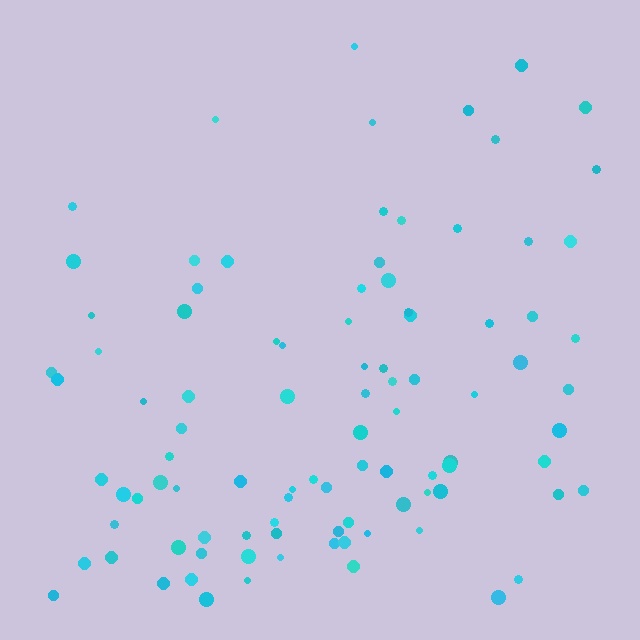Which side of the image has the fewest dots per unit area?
The top.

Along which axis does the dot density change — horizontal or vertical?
Vertical.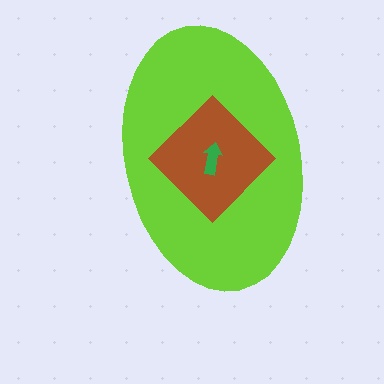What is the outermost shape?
The lime ellipse.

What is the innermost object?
The green arrow.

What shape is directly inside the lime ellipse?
The brown diamond.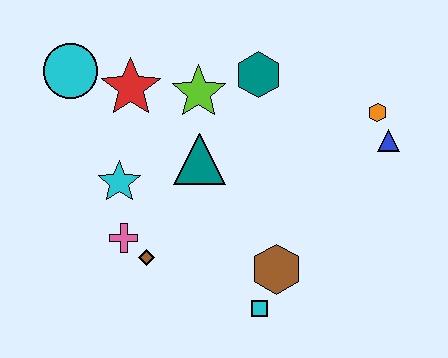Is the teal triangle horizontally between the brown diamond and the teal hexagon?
Yes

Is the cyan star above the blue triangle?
No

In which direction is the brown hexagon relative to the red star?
The brown hexagon is below the red star.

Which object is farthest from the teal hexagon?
The cyan square is farthest from the teal hexagon.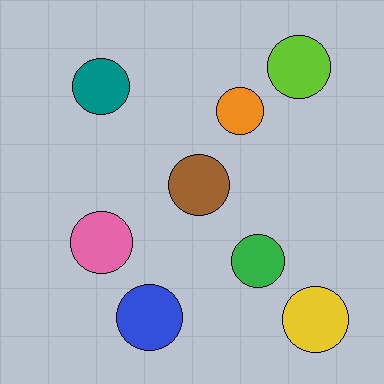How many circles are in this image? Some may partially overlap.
There are 8 circles.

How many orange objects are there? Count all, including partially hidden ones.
There is 1 orange object.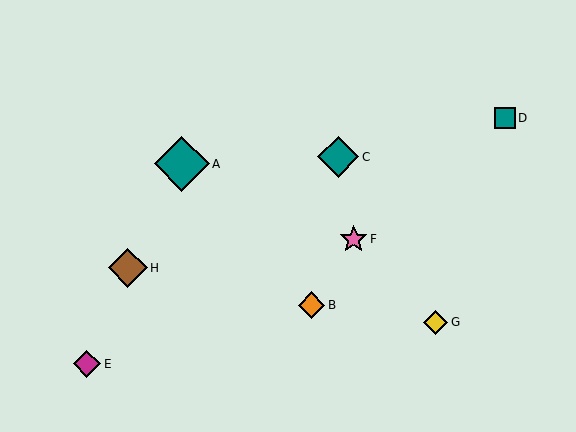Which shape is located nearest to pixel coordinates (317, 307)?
The orange diamond (labeled B) at (312, 305) is nearest to that location.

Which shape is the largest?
The teal diamond (labeled A) is the largest.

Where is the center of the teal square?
The center of the teal square is at (505, 118).